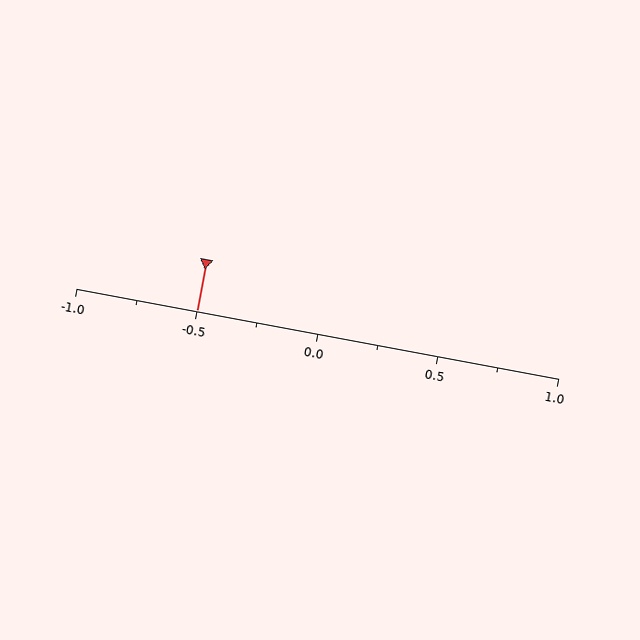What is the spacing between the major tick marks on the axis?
The major ticks are spaced 0.5 apart.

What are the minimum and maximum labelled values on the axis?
The axis runs from -1.0 to 1.0.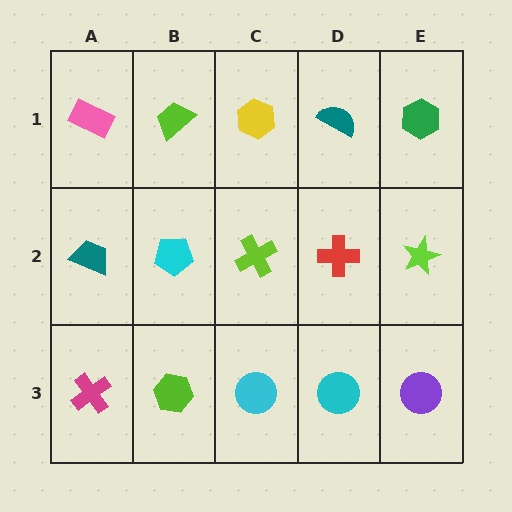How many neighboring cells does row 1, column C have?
3.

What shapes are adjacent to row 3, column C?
A lime cross (row 2, column C), a lime hexagon (row 3, column B), a cyan circle (row 3, column D).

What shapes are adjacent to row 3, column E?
A lime star (row 2, column E), a cyan circle (row 3, column D).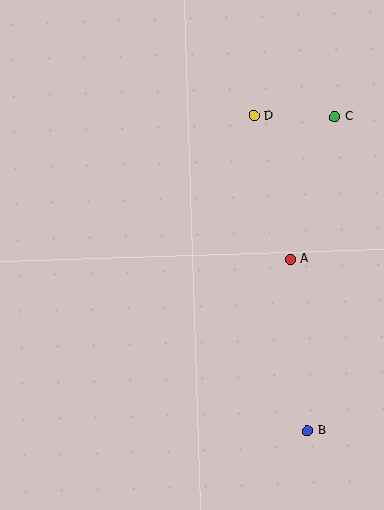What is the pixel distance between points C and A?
The distance between C and A is 149 pixels.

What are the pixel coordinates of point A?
Point A is at (290, 259).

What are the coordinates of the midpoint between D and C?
The midpoint between D and C is at (294, 116).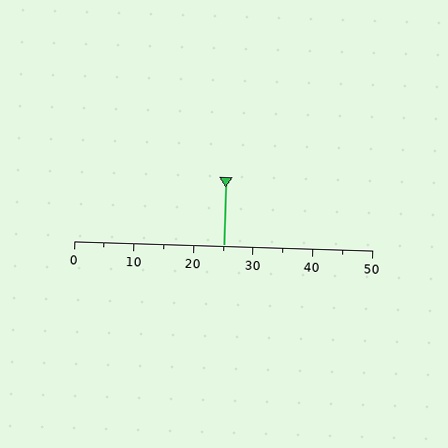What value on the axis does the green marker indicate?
The marker indicates approximately 25.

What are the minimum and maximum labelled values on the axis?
The axis runs from 0 to 50.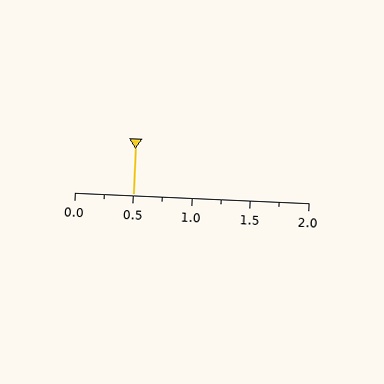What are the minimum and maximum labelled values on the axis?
The axis runs from 0.0 to 2.0.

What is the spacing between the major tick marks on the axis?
The major ticks are spaced 0.5 apart.